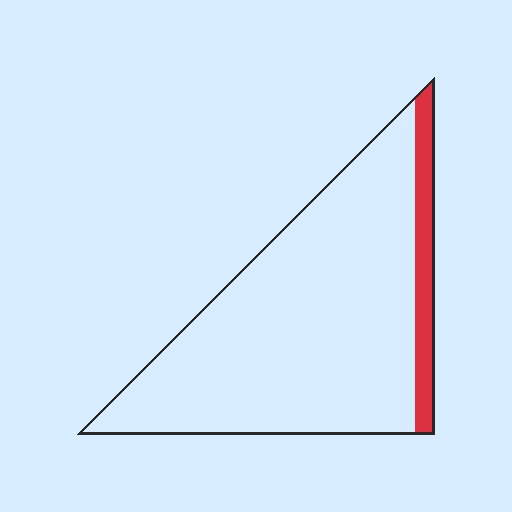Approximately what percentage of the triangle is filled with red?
Approximately 10%.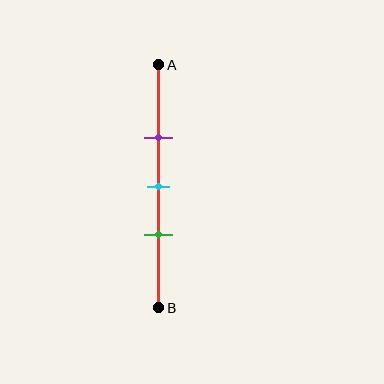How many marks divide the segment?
There are 3 marks dividing the segment.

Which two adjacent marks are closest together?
The cyan and green marks are the closest adjacent pair.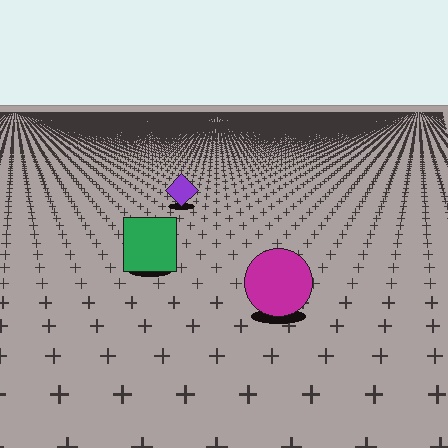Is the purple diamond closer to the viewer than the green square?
No. The green square is closer — you can tell from the texture gradient: the ground texture is coarser near it.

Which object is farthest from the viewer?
The purple diamond is farthest from the viewer. It appears smaller and the ground texture around it is denser.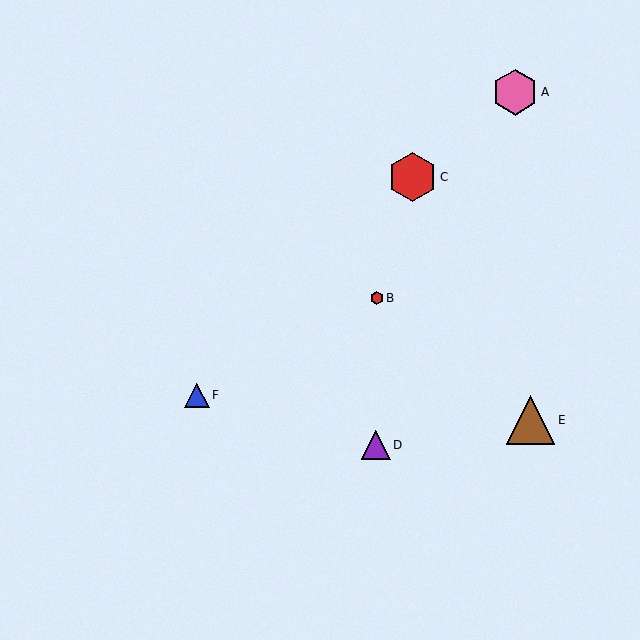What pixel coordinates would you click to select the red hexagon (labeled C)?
Click at (413, 177) to select the red hexagon C.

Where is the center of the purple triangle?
The center of the purple triangle is at (376, 445).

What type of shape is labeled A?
Shape A is a pink hexagon.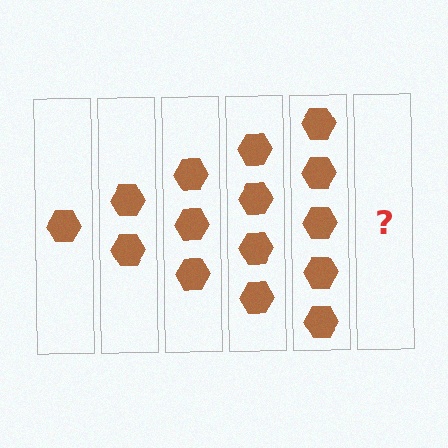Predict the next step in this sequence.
The next step is 6 hexagons.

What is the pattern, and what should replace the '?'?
The pattern is that each step adds one more hexagon. The '?' should be 6 hexagons.